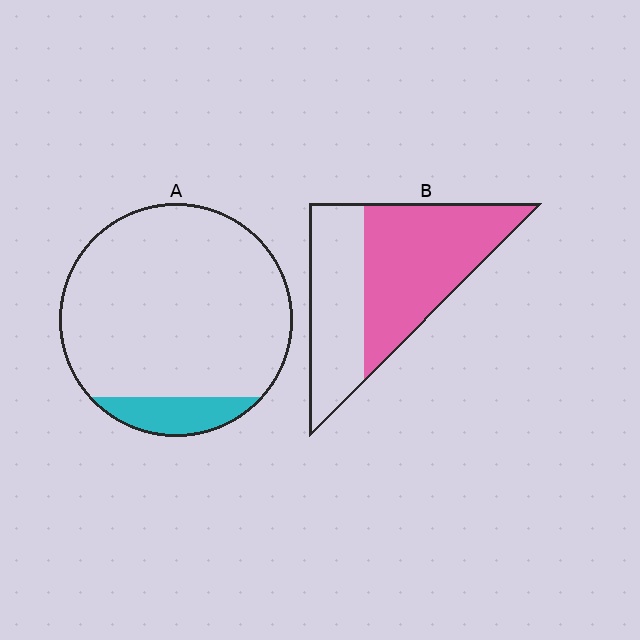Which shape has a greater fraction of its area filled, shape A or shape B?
Shape B.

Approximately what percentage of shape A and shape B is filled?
A is approximately 10% and B is approximately 60%.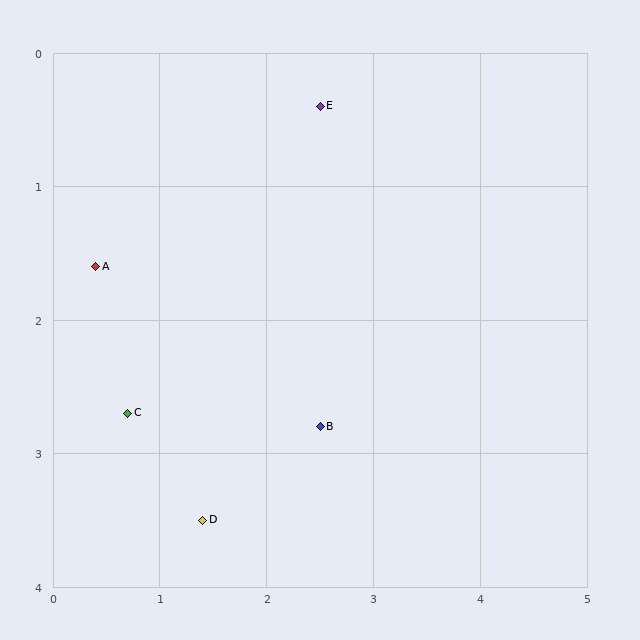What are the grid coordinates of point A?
Point A is at approximately (0.4, 1.6).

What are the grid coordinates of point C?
Point C is at approximately (0.7, 2.7).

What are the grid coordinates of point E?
Point E is at approximately (2.5, 0.4).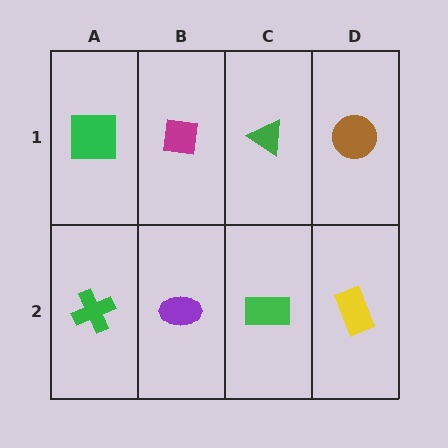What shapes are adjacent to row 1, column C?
A green rectangle (row 2, column C), a magenta square (row 1, column B), a brown circle (row 1, column D).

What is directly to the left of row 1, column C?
A magenta square.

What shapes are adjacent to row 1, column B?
A purple ellipse (row 2, column B), a green square (row 1, column A), a green triangle (row 1, column C).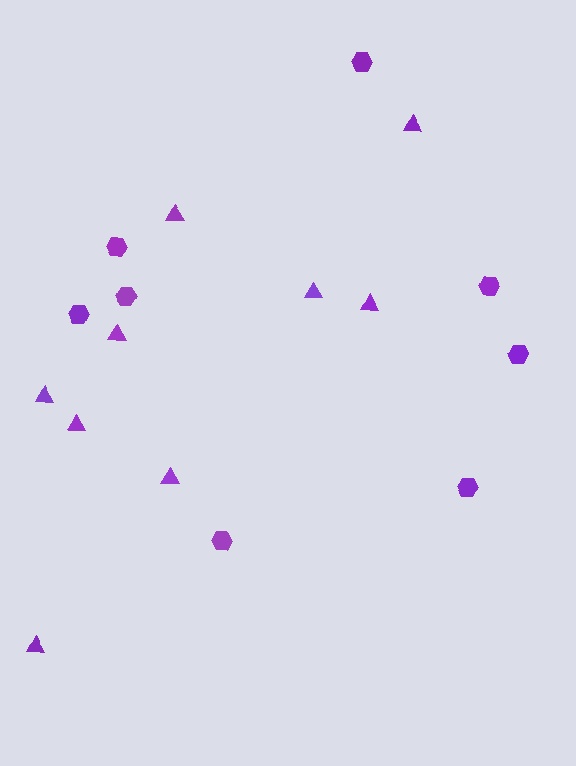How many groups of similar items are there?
There are 2 groups: one group of triangles (9) and one group of hexagons (8).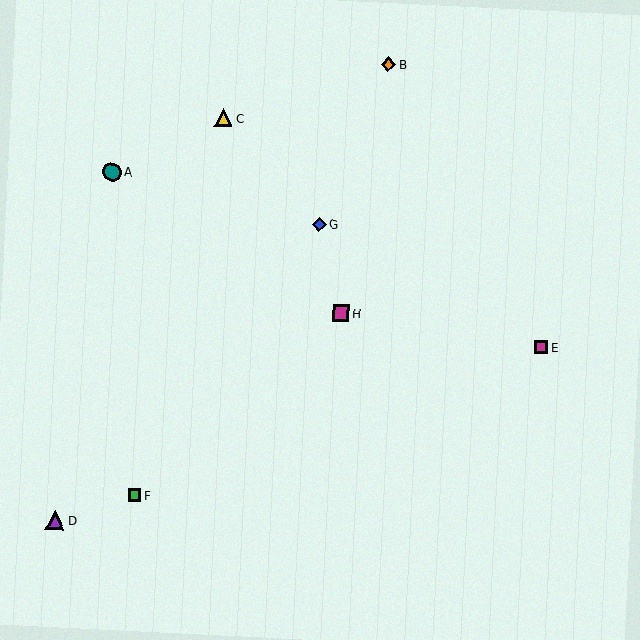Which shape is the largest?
The purple triangle (labeled D) is the largest.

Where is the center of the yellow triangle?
The center of the yellow triangle is at (223, 118).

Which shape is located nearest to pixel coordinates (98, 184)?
The teal circle (labeled A) at (112, 172) is nearest to that location.